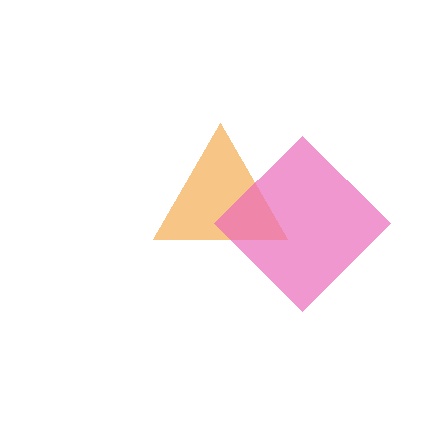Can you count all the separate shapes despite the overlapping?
Yes, there are 2 separate shapes.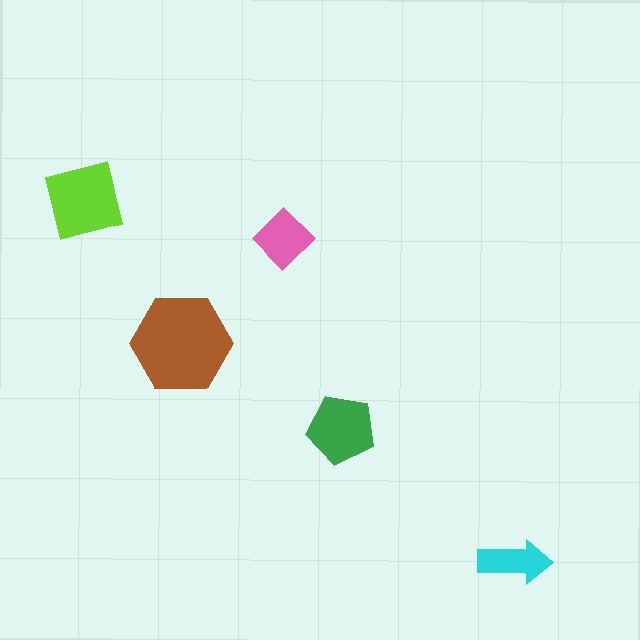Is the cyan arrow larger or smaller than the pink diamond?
Smaller.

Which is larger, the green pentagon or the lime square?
The lime square.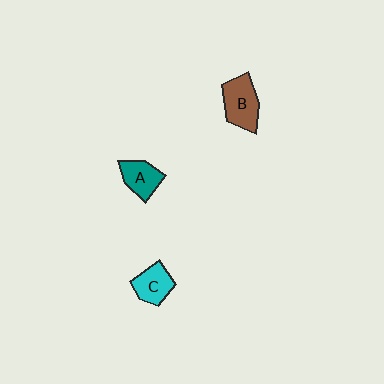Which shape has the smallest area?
Shape A (teal).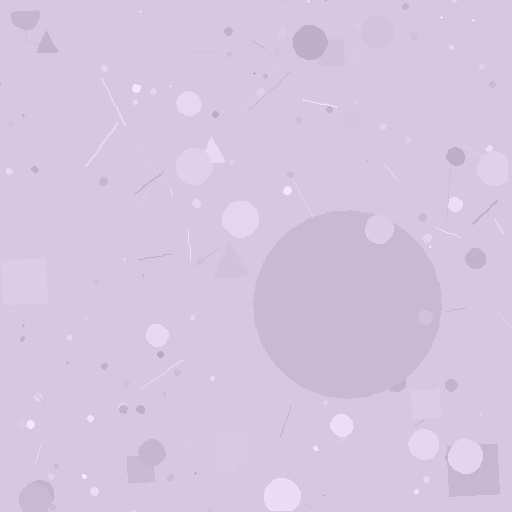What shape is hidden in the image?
A circle is hidden in the image.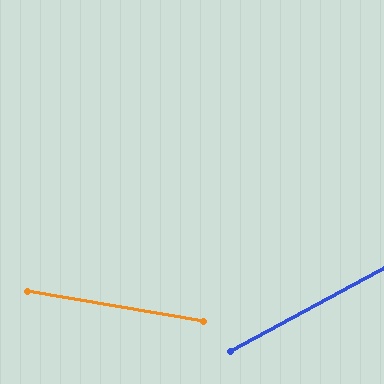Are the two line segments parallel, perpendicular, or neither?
Neither parallel nor perpendicular — they differ by about 38°.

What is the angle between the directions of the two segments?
Approximately 38 degrees.